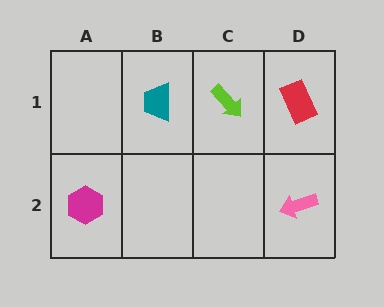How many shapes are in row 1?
3 shapes.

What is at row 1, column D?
A red rectangle.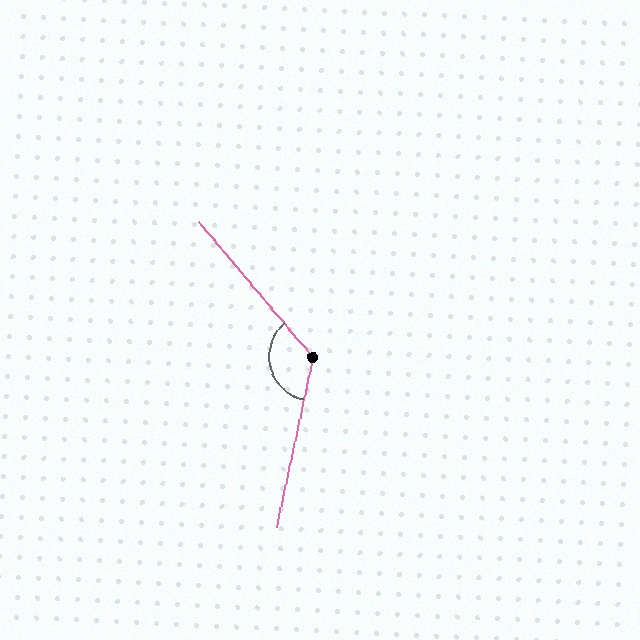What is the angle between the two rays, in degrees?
Approximately 128 degrees.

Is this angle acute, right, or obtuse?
It is obtuse.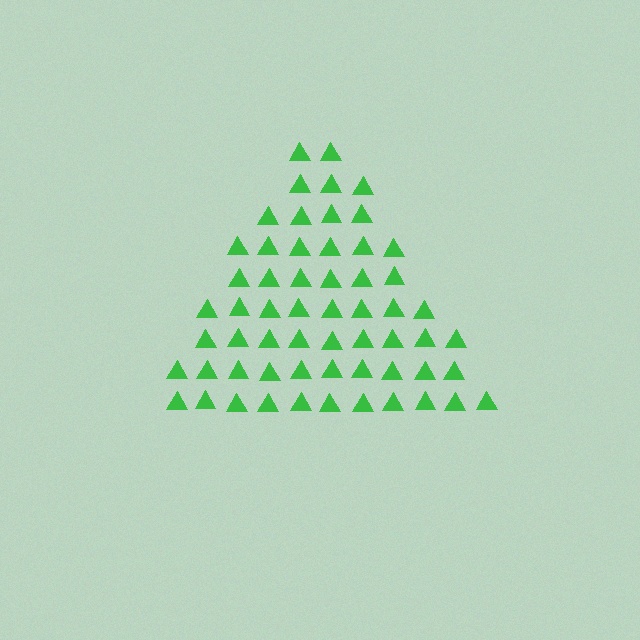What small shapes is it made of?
It is made of small triangles.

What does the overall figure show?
The overall figure shows a triangle.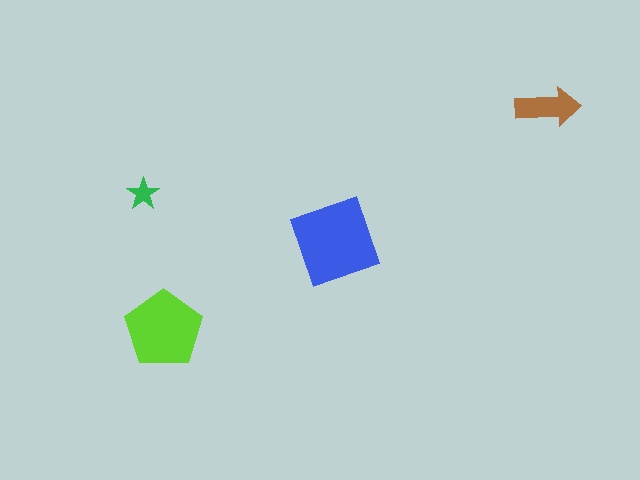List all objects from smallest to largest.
The green star, the brown arrow, the lime pentagon, the blue diamond.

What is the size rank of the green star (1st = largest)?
4th.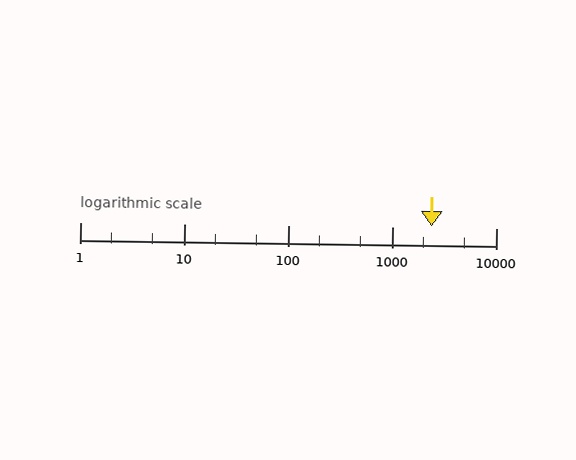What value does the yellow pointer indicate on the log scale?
The pointer indicates approximately 2400.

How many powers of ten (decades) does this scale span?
The scale spans 4 decades, from 1 to 10000.